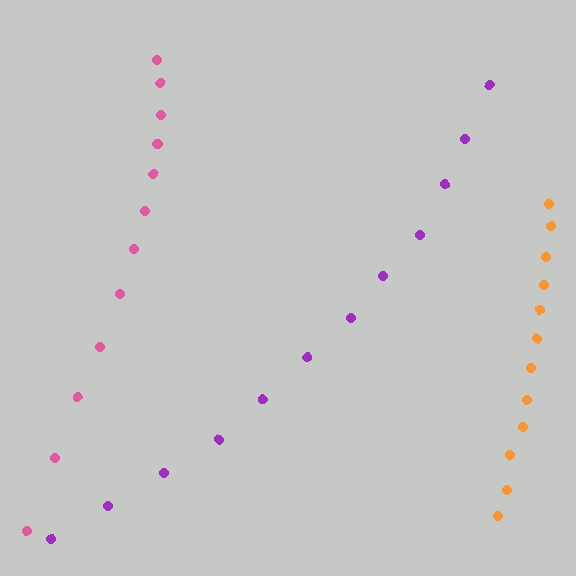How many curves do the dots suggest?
There are 3 distinct paths.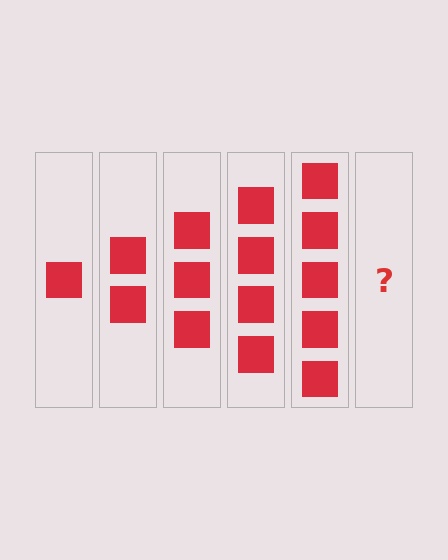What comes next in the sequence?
The next element should be 6 squares.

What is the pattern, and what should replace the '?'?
The pattern is that each step adds one more square. The '?' should be 6 squares.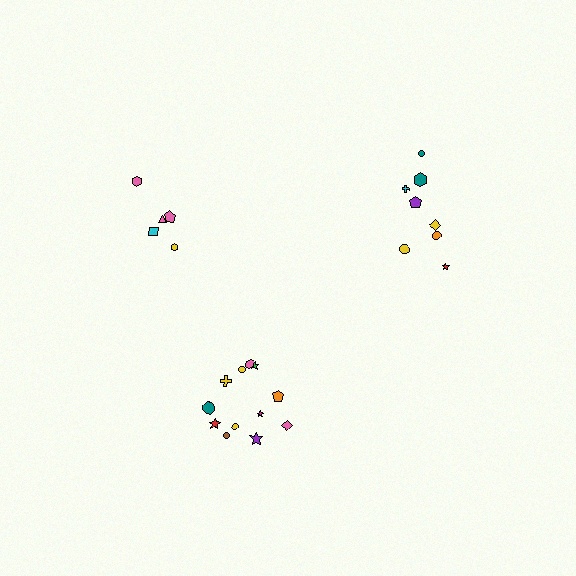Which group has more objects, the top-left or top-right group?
The top-right group.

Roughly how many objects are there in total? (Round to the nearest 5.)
Roughly 25 objects in total.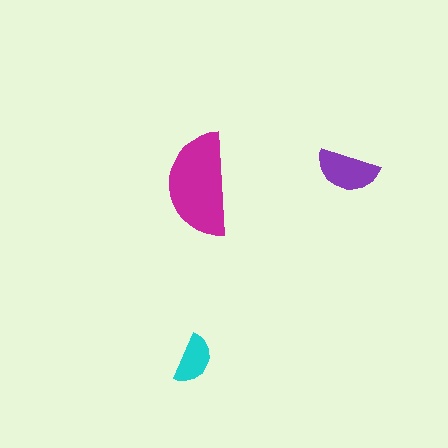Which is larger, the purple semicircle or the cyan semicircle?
The purple one.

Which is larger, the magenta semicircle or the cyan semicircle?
The magenta one.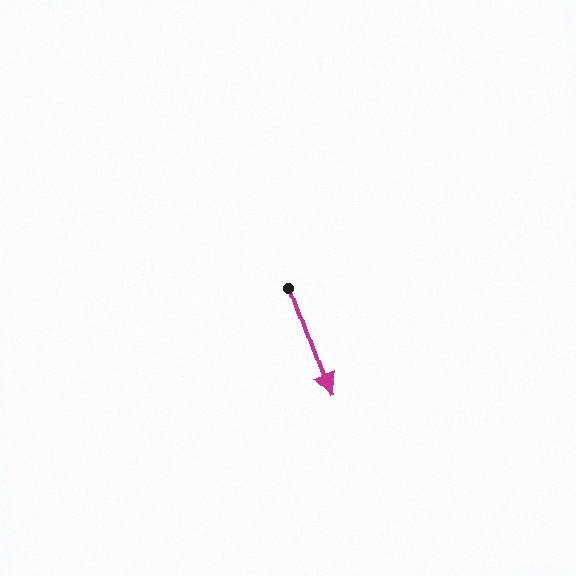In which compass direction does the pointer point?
South.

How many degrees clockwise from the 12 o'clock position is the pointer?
Approximately 160 degrees.